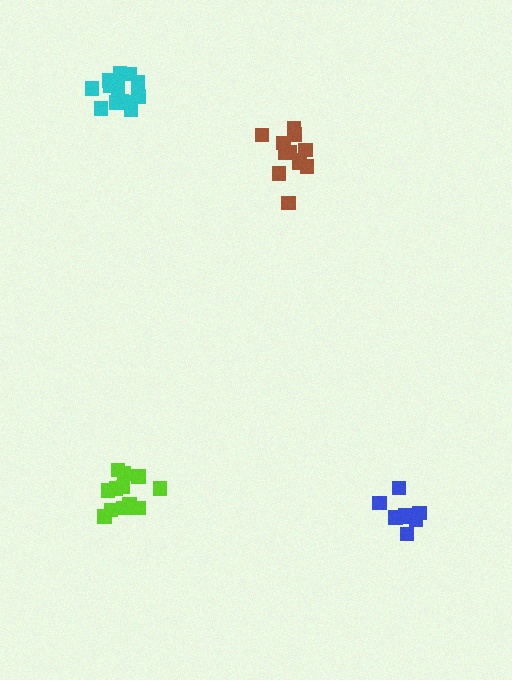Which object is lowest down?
The blue cluster is bottommost.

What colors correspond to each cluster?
The clusters are colored: cyan, brown, lime, blue.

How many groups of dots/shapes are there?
There are 4 groups.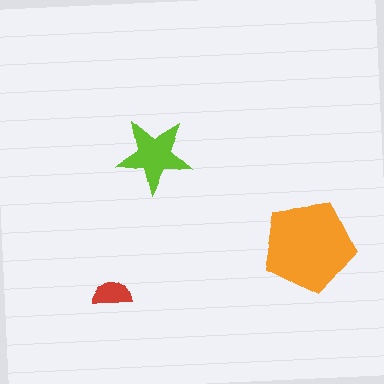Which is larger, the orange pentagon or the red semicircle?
The orange pentagon.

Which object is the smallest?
The red semicircle.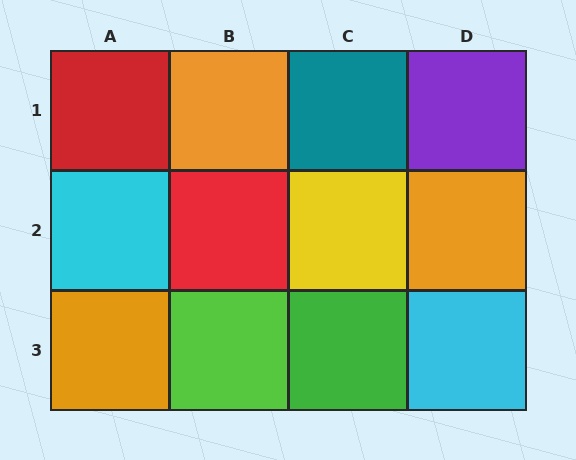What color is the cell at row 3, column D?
Cyan.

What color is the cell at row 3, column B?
Lime.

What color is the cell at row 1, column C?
Teal.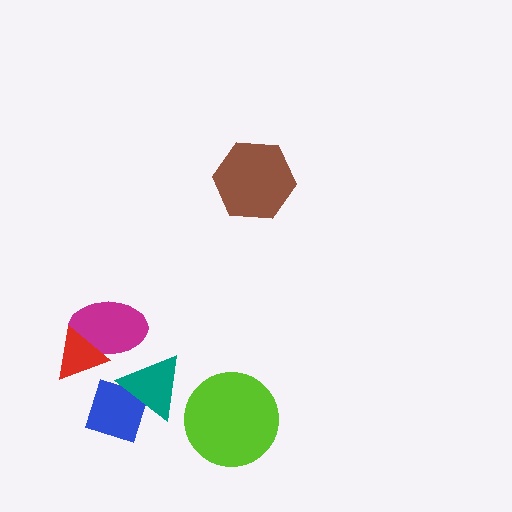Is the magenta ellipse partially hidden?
Yes, it is partially covered by another shape.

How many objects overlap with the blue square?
1 object overlaps with the blue square.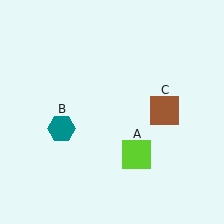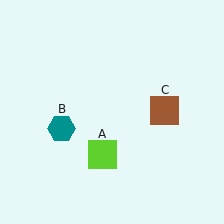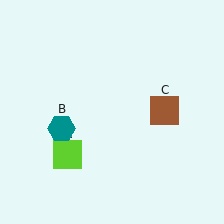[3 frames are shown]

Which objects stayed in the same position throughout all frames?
Teal hexagon (object B) and brown square (object C) remained stationary.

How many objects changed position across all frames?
1 object changed position: lime square (object A).